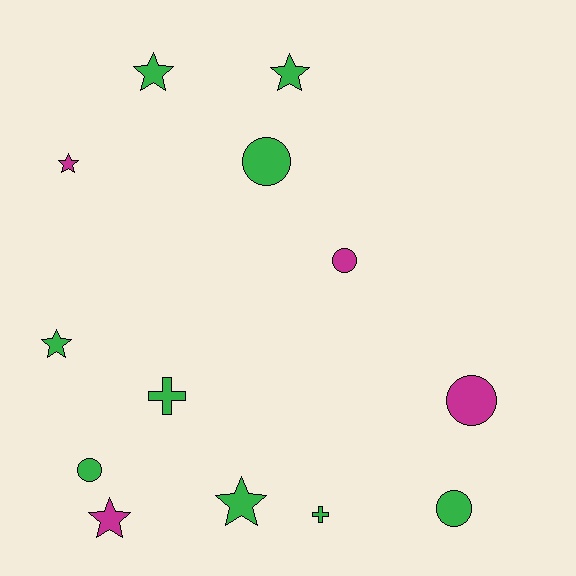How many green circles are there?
There are 3 green circles.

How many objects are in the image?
There are 13 objects.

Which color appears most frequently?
Green, with 9 objects.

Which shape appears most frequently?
Star, with 6 objects.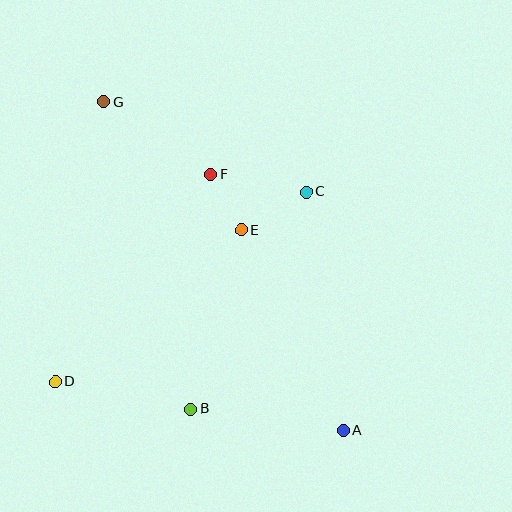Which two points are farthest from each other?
Points A and G are farthest from each other.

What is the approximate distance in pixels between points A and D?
The distance between A and D is approximately 292 pixels.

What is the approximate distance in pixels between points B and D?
The distance between B and D is approximately 138 pixels.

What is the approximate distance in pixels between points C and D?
The distance between C and D is approximately 315 pixels.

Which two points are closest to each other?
Points E and F are closest to each other.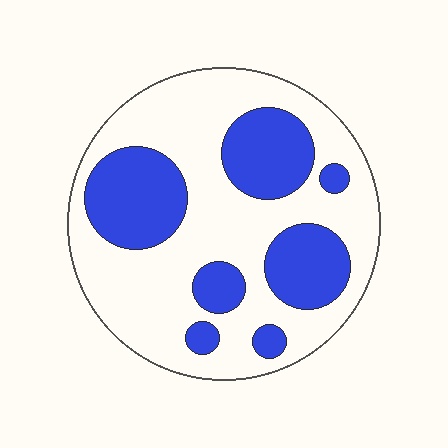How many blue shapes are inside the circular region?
7.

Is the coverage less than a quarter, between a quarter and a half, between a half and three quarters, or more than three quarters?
Between a quarter and a half.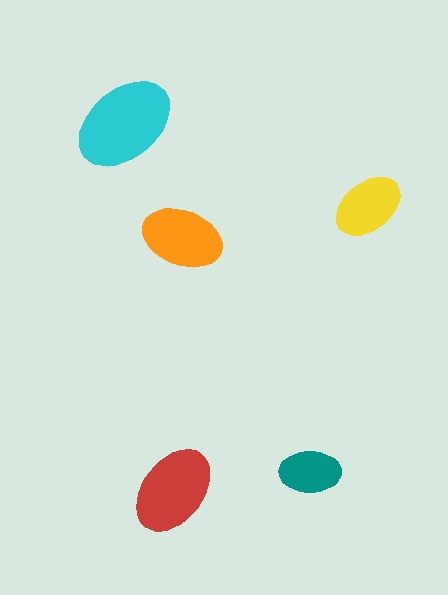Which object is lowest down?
The red ellipse is bottommost.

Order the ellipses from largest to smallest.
the cyan one, the red one, the orange one, the yellow one, the teal one.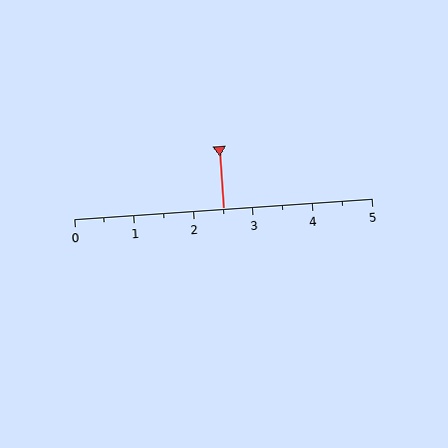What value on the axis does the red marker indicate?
The marker indicates approximately 2.5.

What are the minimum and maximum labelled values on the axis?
The axis runs from 0 to 5.